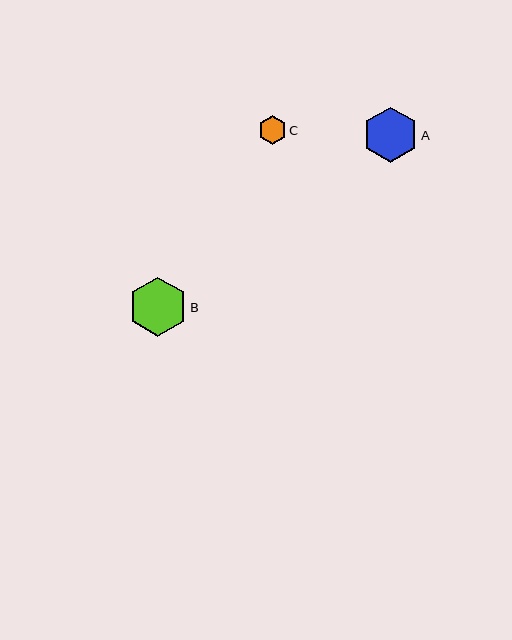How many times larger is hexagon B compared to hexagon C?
Hexagon B is approximately 2.1 times the size of hexagon C.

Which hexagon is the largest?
Hexagon B is the largest with a size of approximately 59 pixels.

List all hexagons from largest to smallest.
From largest to smallest: B, A, C.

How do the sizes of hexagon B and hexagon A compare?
Hexagon B and hexagon A are approximately the same size.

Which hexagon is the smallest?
Hexagon C is the smallest with a size of approximately 28 pixels.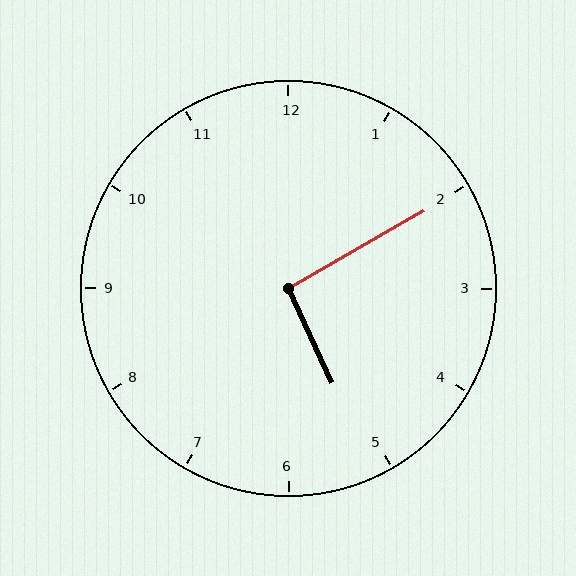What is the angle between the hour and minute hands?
Approximately 95 degrees.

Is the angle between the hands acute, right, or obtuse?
It is right.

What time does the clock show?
5:10.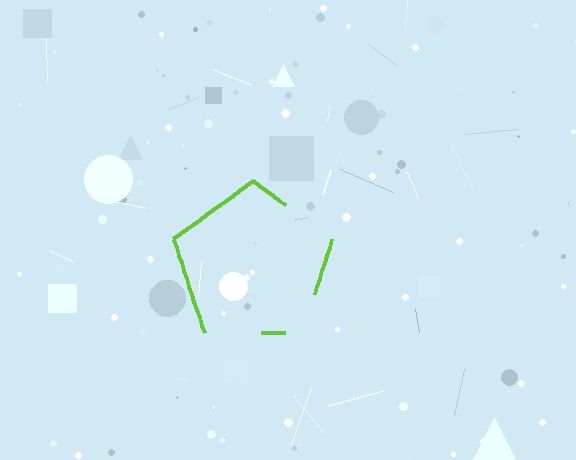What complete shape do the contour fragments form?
The contour fragments form a pentagon.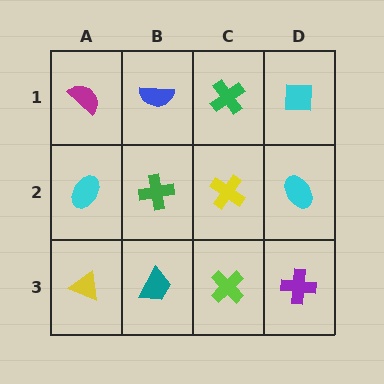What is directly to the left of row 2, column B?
A cyan ellipse.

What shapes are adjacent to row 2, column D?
A cyan square (row 1, column D), a purple cross (row 3, column D), a yellow cross (row 2, column C).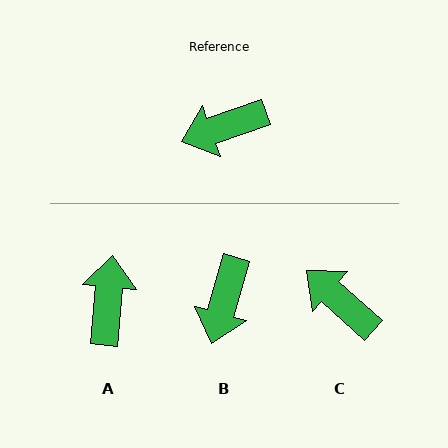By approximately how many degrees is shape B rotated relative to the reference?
Approximately 55 degrees counter-clockwise.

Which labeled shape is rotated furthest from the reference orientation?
A, about 115 degrees away.